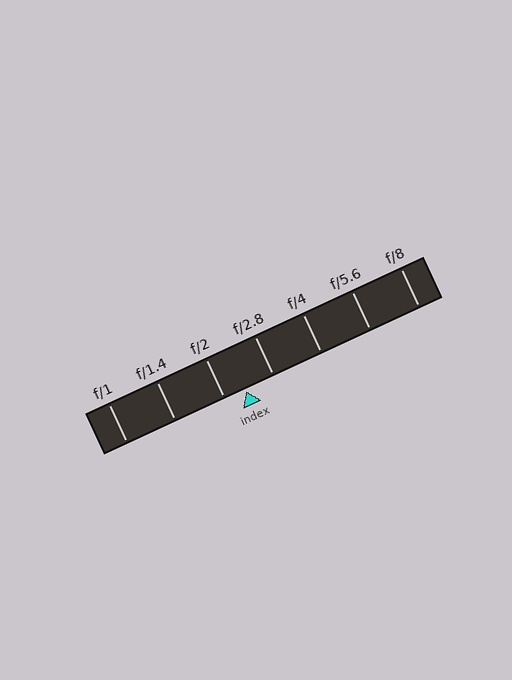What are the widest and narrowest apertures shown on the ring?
The widest aperture shown is f/1 and the narrowest is f/8.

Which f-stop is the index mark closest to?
The index mark is closest to f/2.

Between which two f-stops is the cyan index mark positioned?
The index mark is between f/2 and f/2.8.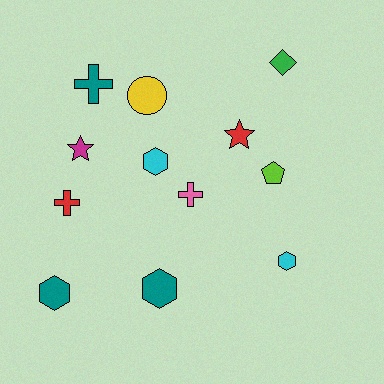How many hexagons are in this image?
There are 4 hexagons.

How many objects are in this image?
There are 12 objects.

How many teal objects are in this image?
There are 3 teal objects.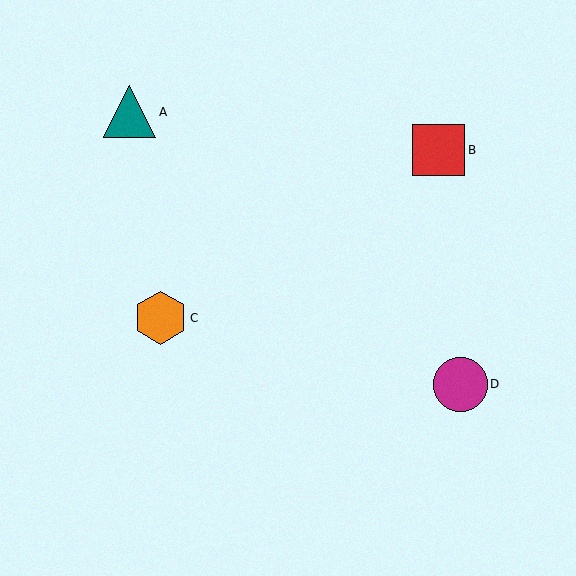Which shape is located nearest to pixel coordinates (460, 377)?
The magenta circle (labeled D) at (460, 384) is nearest to that location.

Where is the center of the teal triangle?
The center of the teal triangle is at (130, 112).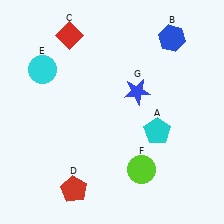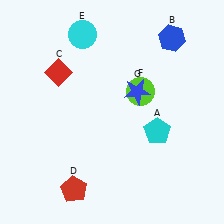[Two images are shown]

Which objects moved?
The objects that moved are: the red diamond (C), the cyan circle (E), the lime circle (F).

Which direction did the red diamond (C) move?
The red diamond (C) moved down.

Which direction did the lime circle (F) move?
The lime circle (F) moved up.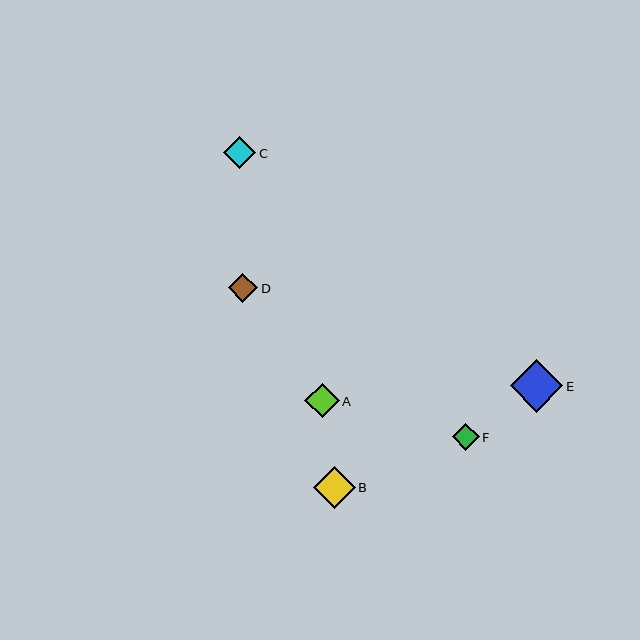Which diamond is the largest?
Diamond E is the largest with a size of approximately 53 pixels.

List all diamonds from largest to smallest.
From largest to smallest: E, B, A, C, D, F.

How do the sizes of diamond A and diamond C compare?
Diamond A and diamond C are approximately the same size.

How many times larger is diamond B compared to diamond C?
Diamond B is approximately 1.3 times the size of diamond C.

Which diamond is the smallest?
Diamond F is the smallest with a size of approximately 26 pixels.